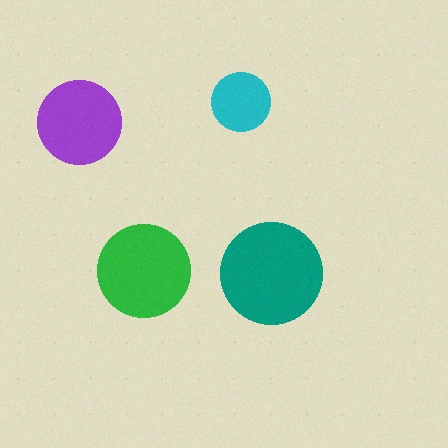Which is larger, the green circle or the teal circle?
The teal one.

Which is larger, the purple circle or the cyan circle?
The purple one.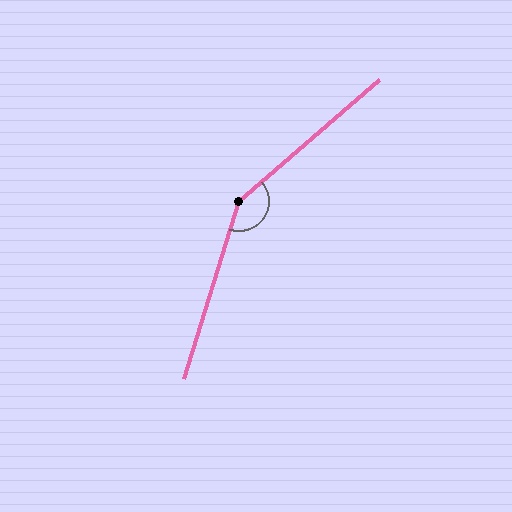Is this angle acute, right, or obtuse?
It is obtuse.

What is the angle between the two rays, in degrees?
Approximately 148 degrees.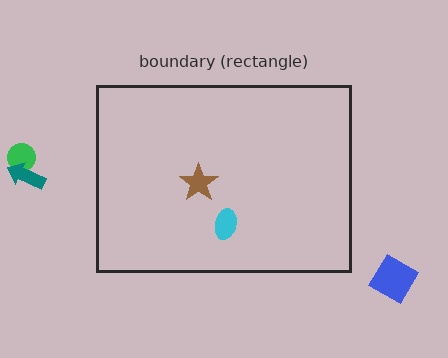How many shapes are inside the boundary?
2 inside, 3 outside.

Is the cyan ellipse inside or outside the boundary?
Inside.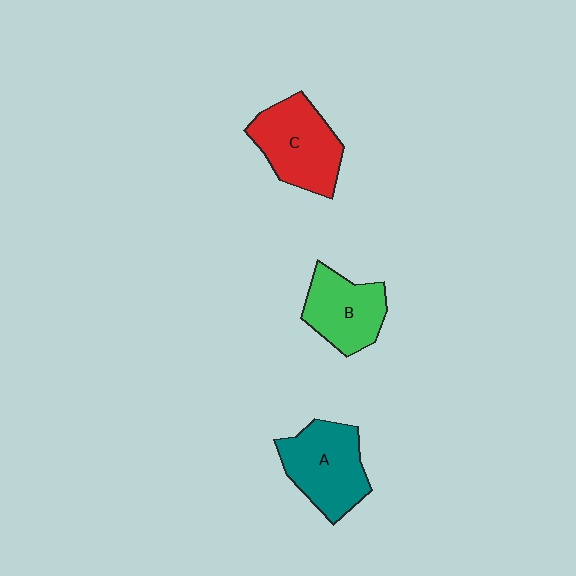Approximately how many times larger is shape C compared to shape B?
Approximately 1.2 times.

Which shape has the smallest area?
Shape B (green).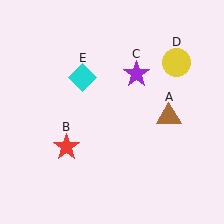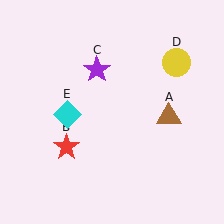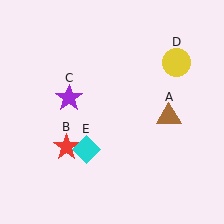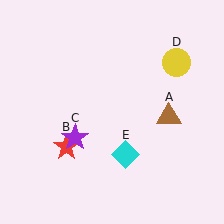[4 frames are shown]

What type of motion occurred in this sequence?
The purple star (object C), cyan diamond (object E) rotated counterclockwise around the center of the scene.